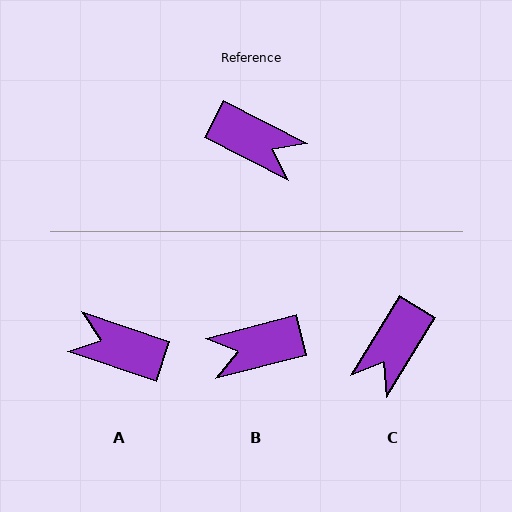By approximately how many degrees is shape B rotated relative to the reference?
Approximately 138 degrees clockwise.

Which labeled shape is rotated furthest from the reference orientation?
A, about 172 degrees away.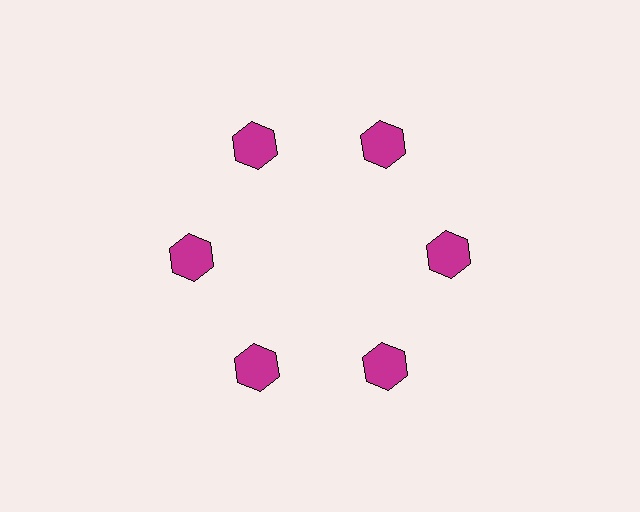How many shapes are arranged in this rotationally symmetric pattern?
There are 6 shapes, arranged in 6 groups of 1.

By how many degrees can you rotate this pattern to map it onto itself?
The pattern maps onto itself every 60 degrees of rotation.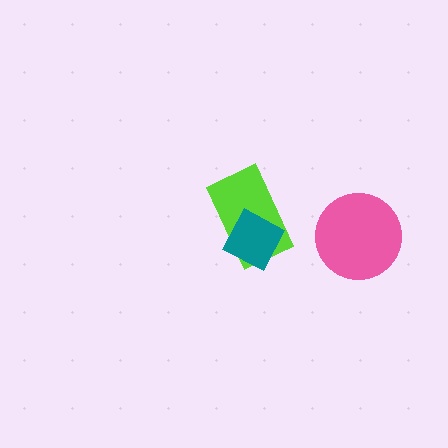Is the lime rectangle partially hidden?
Yes, it is partially covered by another shape.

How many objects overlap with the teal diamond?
1 object overlaps with the teal diamond.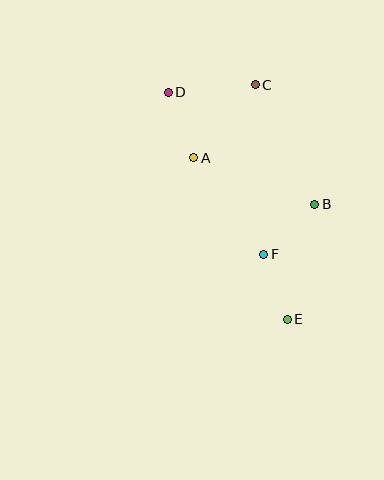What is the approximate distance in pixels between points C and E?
The distance between C and E is approximately 236 pixels.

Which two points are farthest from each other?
Points D and E are farthest from each other.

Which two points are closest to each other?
Points E and F are closest to each other.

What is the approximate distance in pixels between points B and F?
The distance between B and F is approximately 71 pixels.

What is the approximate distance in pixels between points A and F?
The distance between A and F is approximately 119 pixels.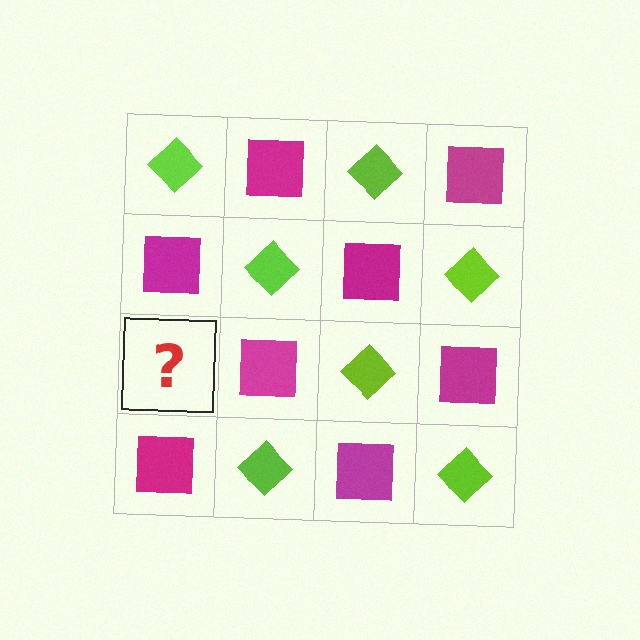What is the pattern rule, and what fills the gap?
The rule is that it alternates lime diamond and magenta square in a checkerboard pattern. The gap should be filled with a lime diamond.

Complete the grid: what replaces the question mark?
The question mark should be replaced with a lime diamond.